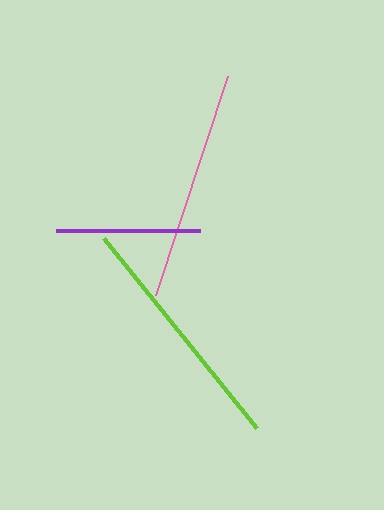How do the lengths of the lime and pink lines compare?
The lime and pink lines are approximately the same length.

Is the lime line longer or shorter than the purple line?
The lime line is longer than the purple line.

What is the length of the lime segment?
The lime segment is approximately 244 pixels long.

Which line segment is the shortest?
The purple line is the shortest at approximately 144 pixels.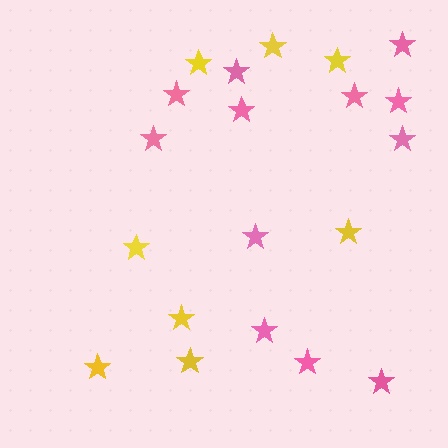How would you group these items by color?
There are 2 groups: one group of yellow stars (8) and one group of pink stars (12).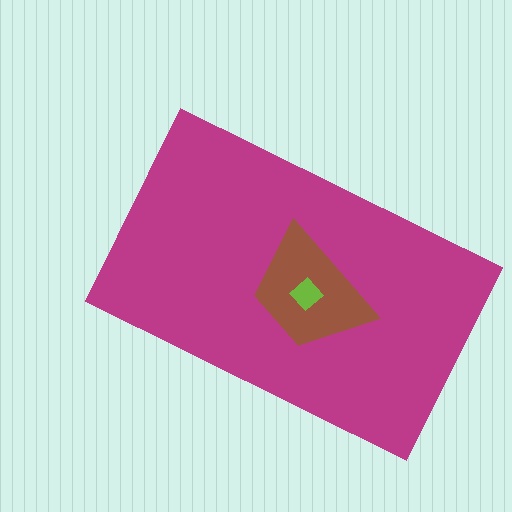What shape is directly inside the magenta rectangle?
The brown trapezoid.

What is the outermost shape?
The magenta rectangle.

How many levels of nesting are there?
3.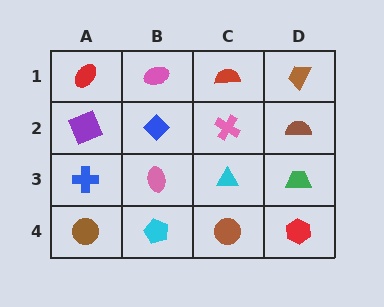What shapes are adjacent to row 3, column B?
A blue diamond (row 2, column B), a cyan pentagon (row 4, column B), a blue cross (row 3, column A), a cyan triangle (row 3, column C).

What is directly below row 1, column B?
A blue diamond.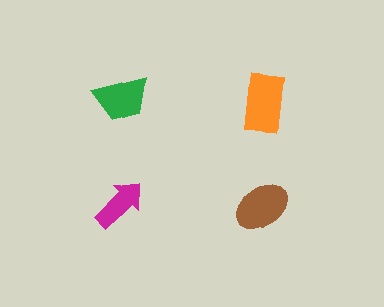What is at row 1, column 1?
A green trapezoid.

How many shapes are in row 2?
2 shapes.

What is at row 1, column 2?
An orange rectangle.